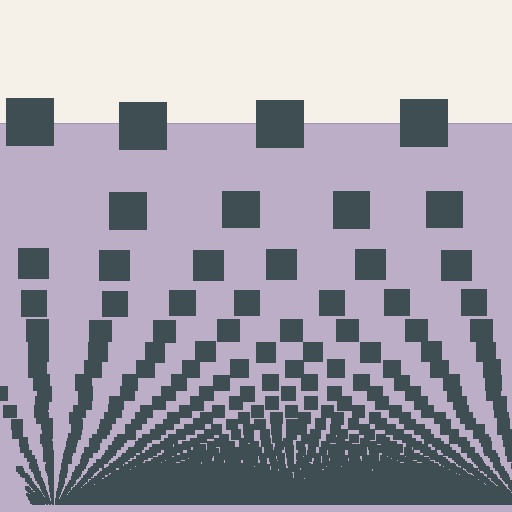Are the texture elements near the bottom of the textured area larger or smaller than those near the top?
Smaller. The gradient is inverted — elements near the bottom are smaller and denser.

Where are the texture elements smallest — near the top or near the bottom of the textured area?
Near the bottom.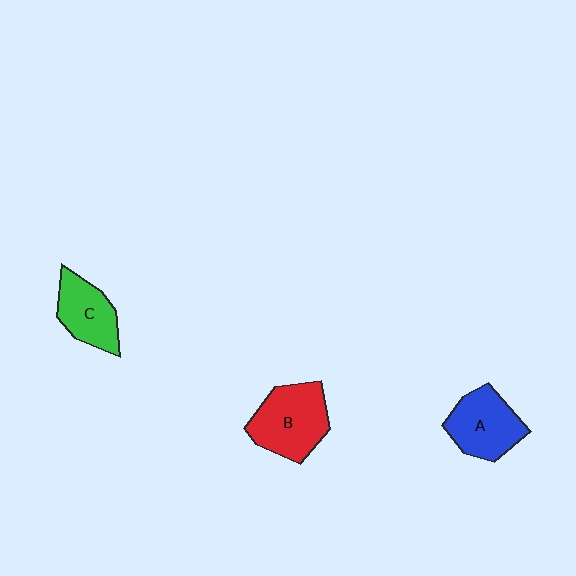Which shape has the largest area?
Shape B (red).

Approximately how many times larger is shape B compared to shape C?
Approximately 1.4 times.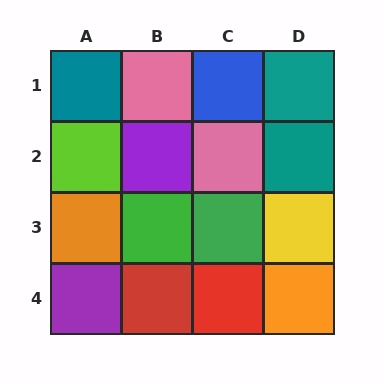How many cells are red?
2 cells are red.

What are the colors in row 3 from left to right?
Orange, green, green, yellow.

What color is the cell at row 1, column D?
Teal.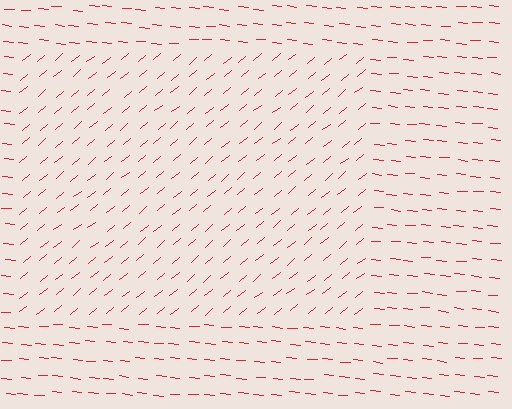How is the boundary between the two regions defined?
The boundary is defined purely by a change in line orientation (approximately 45 degrees difference). All lines are the same color and thickness.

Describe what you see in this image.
The image is filled with small red line segments. A rectangle region in the image has lines oriented differently from the surrounding lines, creating a visible texture boundary.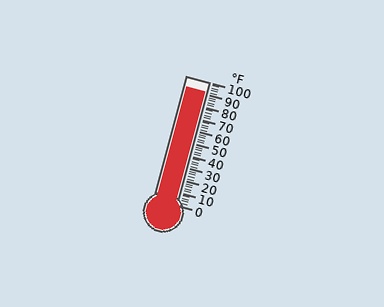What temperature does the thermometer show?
The thermometer shows approximately 92°F.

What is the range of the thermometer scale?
The thermometer scale ranges from 0°F to 100°F.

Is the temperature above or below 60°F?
The temperature is above 60°F.